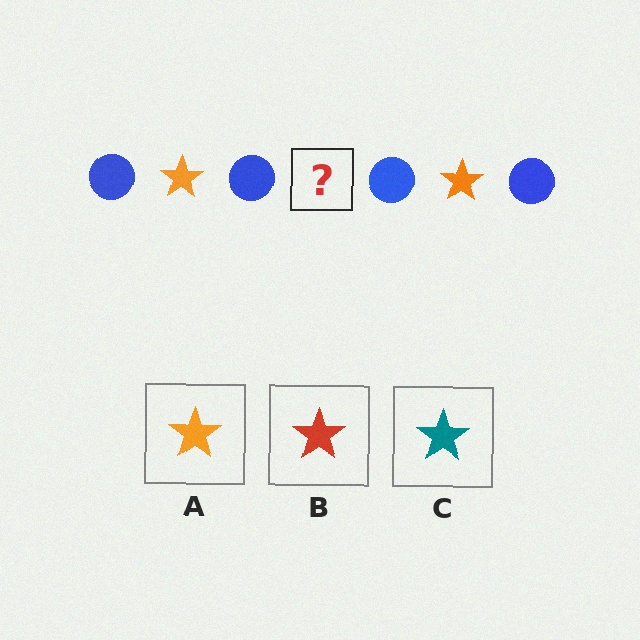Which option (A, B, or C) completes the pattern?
A.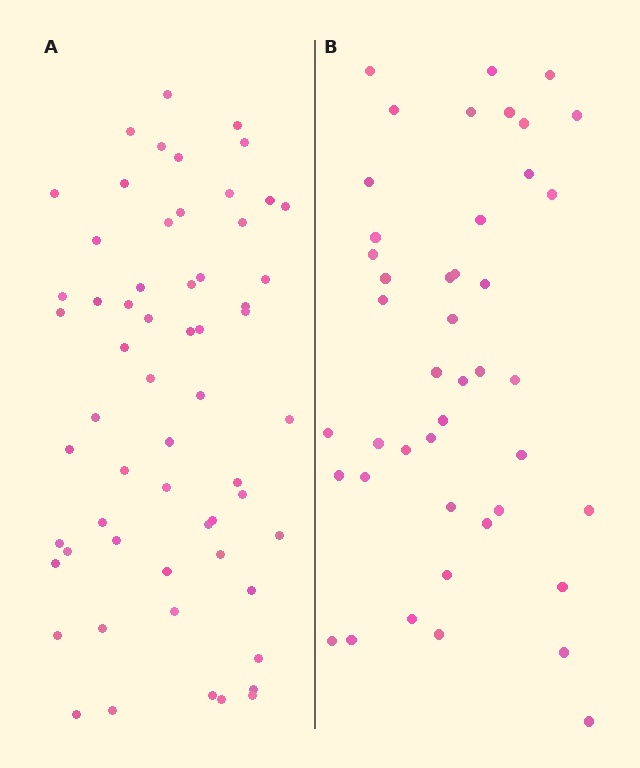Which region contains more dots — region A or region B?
Region A (the left region) has more dots.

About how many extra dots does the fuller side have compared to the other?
Region A has approximately 15 more dots than region B.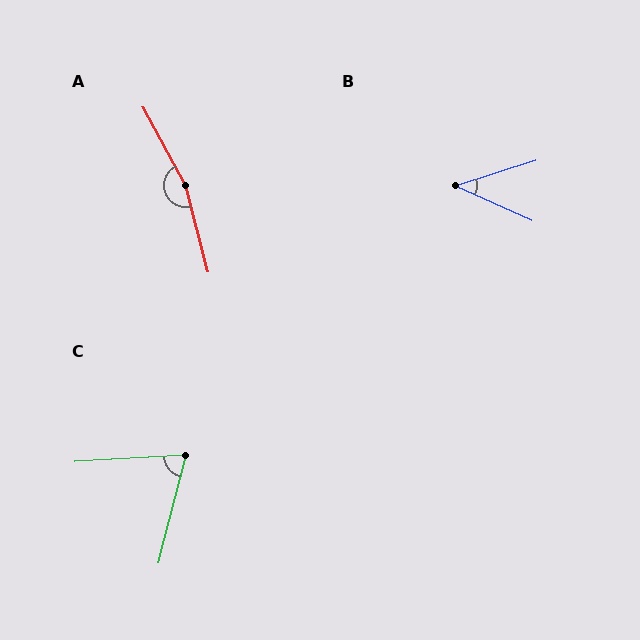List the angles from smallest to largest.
B (42°), C (72°), A (166°).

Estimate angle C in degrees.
Approximately 72 degrees.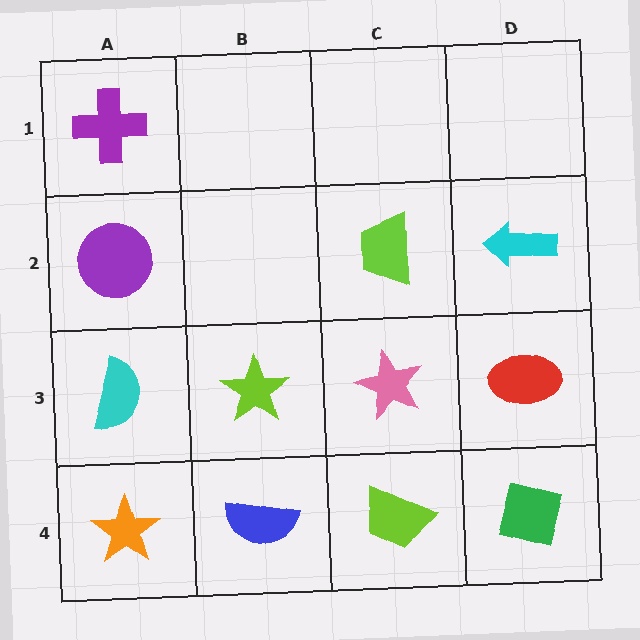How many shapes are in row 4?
4 shapes.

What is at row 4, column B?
A blue semicircle.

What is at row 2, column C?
A lime trapezoid.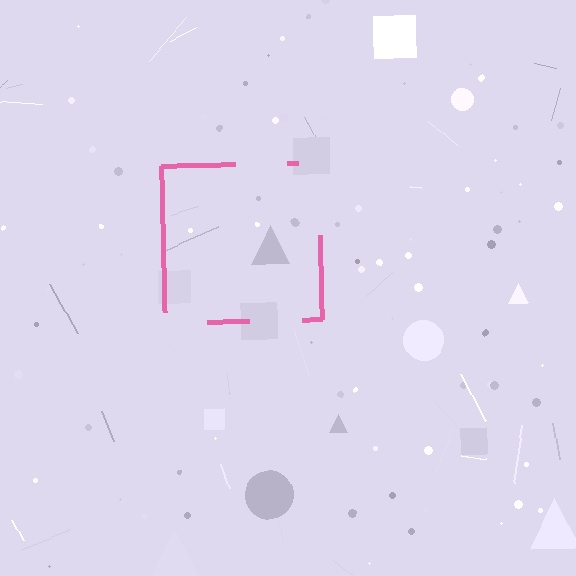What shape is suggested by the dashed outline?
The dashed outline suggests a square.